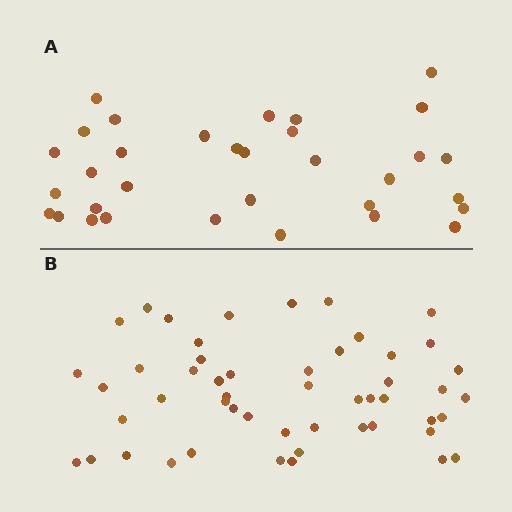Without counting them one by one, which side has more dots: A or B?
Region B (the bottom region) has more dots.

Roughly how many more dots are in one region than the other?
Region B has approximately 20 more dots than region A.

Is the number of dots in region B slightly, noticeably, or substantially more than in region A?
Region B has substantially more. The ratio is roughly 1.5 to 1.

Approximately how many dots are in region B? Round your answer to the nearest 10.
About 50 dots. (The exact count is 51, which rounds to 50.)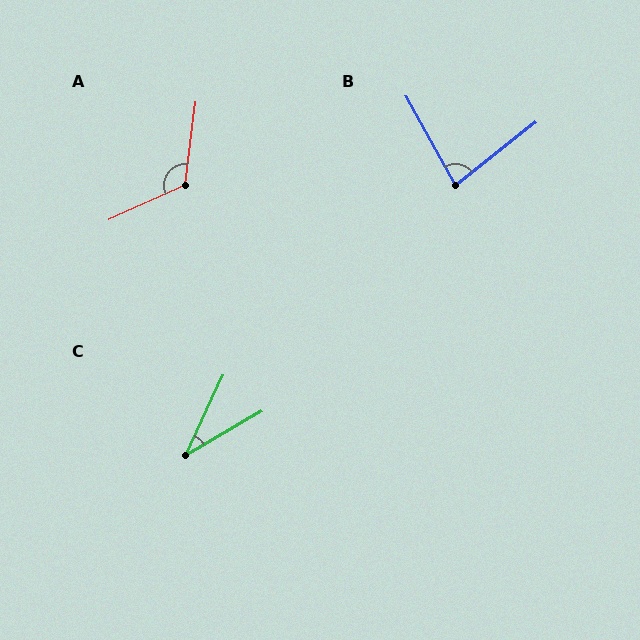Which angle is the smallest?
C, at approximately 35 degrees.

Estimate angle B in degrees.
Approximately 81 degrees.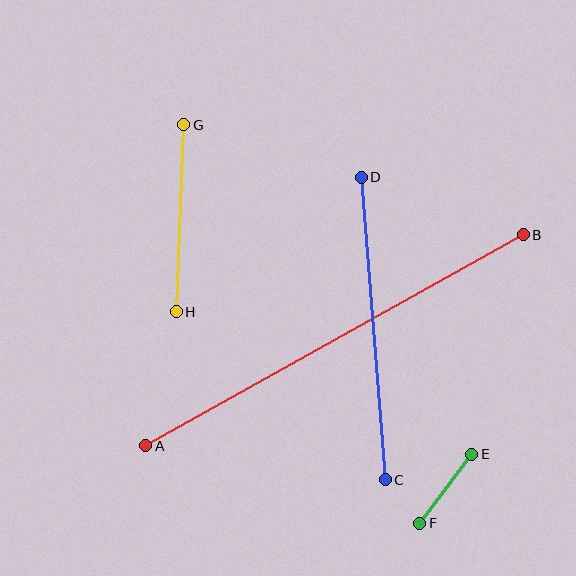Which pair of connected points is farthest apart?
Points A and B are farthest apart.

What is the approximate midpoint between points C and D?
The midpoint is at approximately (373, 329) pixels.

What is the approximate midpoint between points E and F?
The midpoint is at approximately (446, 489) pixels.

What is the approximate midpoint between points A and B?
The midpoint is at approximately (335, 340) pixels.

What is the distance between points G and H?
The distance is approximately 187 pixels.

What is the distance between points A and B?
The distance is approximately 432 pixels.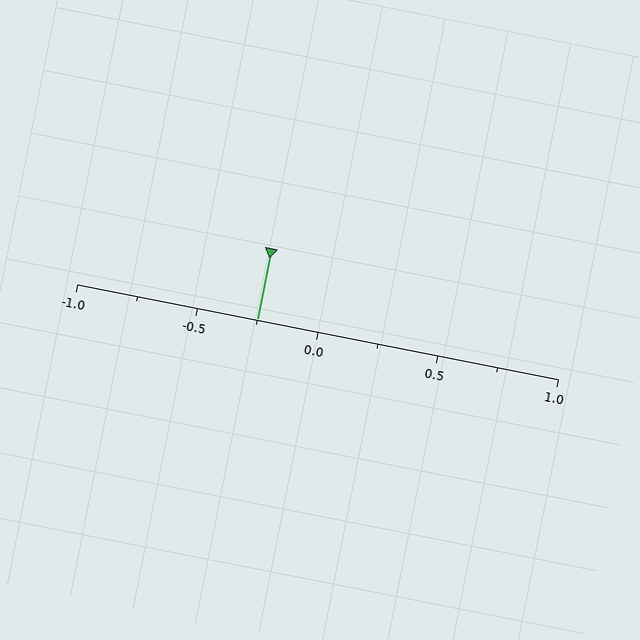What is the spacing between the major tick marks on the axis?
The major ticks are spaced 0.5 apart.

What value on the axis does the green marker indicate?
The marker indicates approximately -0.25.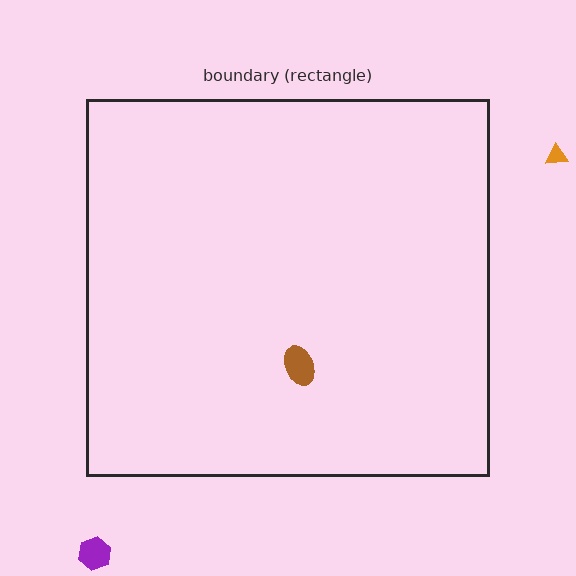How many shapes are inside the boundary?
1 inside, 2 outside.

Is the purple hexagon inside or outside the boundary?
Outside.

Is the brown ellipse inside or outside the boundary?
Inside.